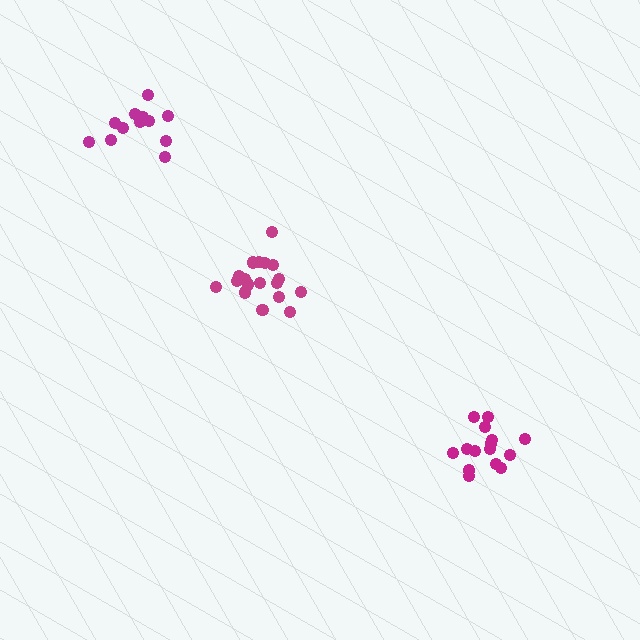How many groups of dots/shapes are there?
There are 3 groups.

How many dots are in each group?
Group 1: 16 dots, Group 2: 12 dots, Group 3: 18 dots (46 total).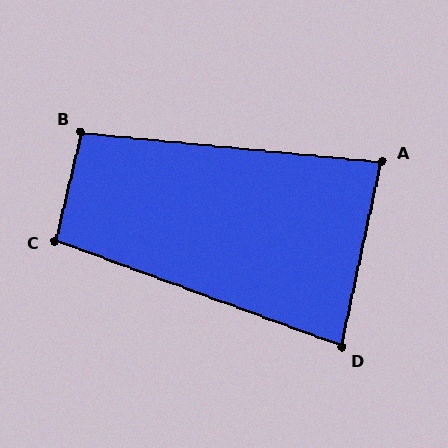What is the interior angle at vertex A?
Approximately 83 degrees (acute).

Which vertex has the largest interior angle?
B, at approximately 98 degrees.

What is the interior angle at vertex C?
Approximately 97 degrees (obtuse).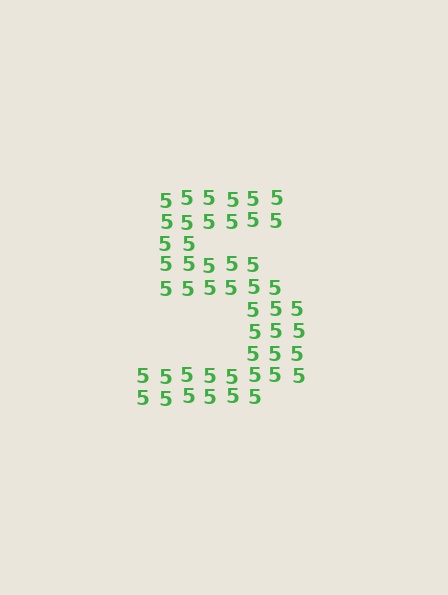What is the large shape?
The large shape is the digit 5.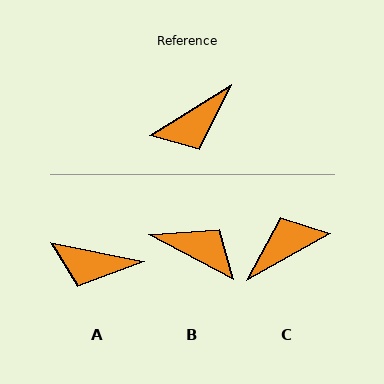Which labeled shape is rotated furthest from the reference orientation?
C, about 177 degrees away.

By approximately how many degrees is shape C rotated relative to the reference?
Approximately 177 degrees counter-clockwise.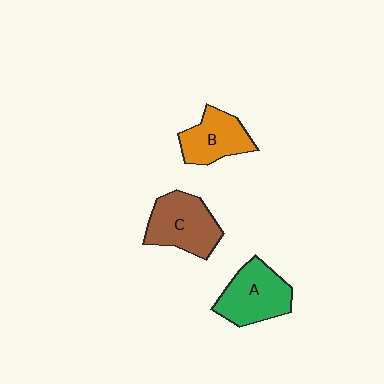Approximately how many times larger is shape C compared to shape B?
Approximately 1.3 times.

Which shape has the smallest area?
Shape B (orange).